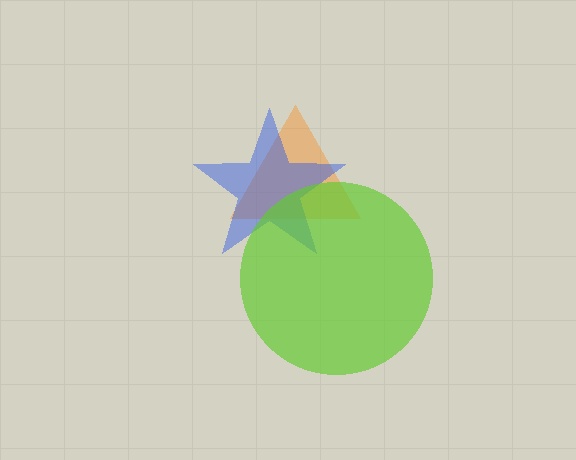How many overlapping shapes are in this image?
There are 3 overlapping shapes in the image.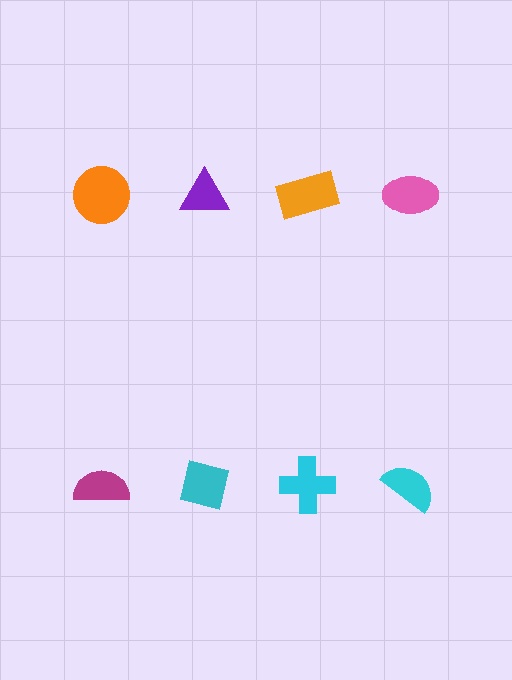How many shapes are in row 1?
4 shapes.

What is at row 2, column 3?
A cyan cross.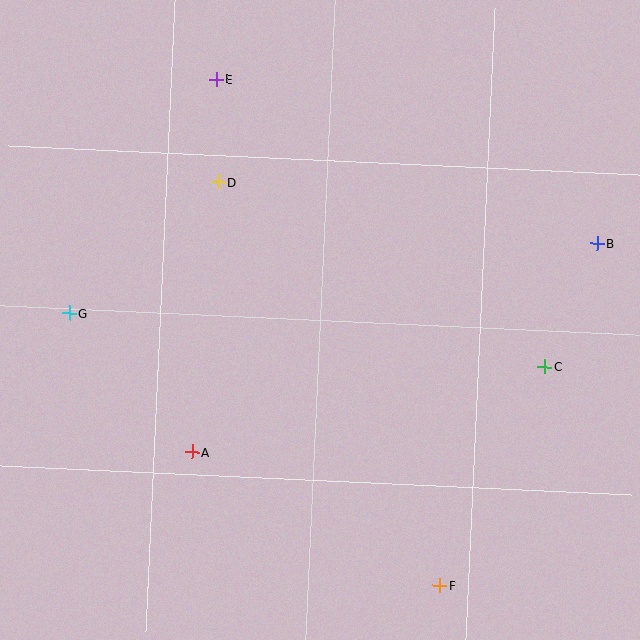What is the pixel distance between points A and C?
The distance between A and C is 363 pixels.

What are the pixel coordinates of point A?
Point A is at (192, 452).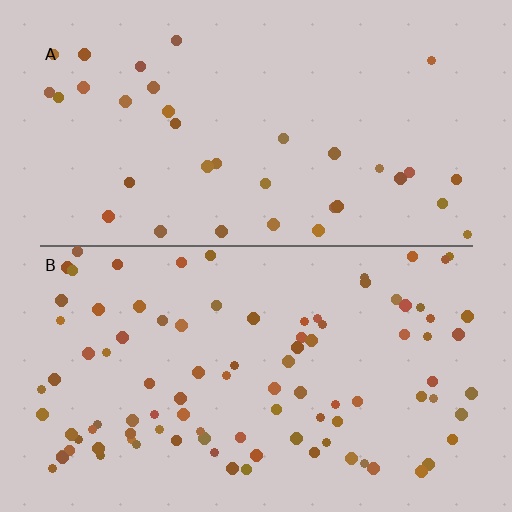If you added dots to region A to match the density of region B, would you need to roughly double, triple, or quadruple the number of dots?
Approximately triple.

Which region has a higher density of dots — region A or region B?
B (the bottom).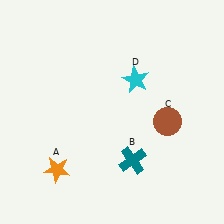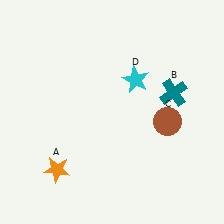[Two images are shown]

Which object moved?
The teal cross (B) moved up.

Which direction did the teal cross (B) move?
The teal cross (B) moved up.